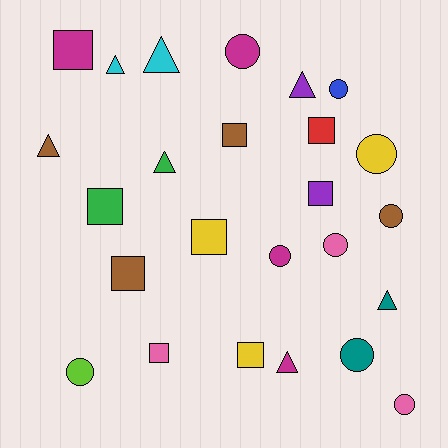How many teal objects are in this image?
There are 2 teal objects.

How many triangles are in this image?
There are 7 triangles.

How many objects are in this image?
There are 25 objects.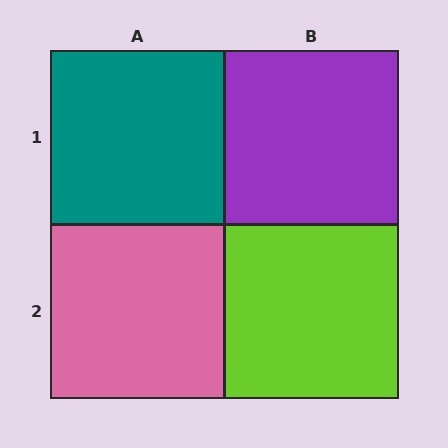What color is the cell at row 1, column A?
Teal.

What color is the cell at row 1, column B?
Purple.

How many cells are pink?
1 cell is pink.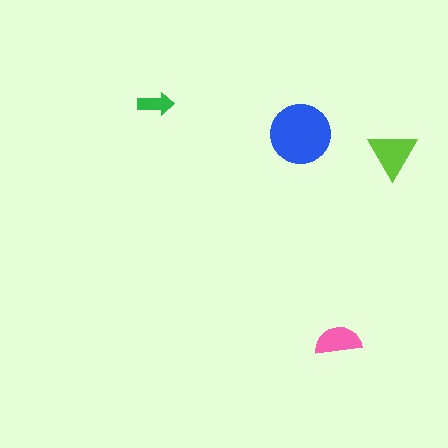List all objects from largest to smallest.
The blue circle, the lime triangle, the pink semicircle, the green arrow.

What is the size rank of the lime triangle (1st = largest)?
2nd.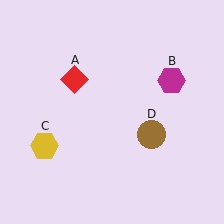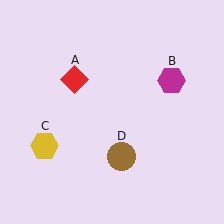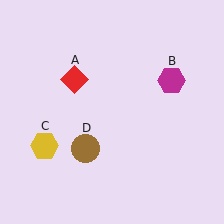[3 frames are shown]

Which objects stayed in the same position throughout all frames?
Red diamond (object A) and magenta hexagon (object B) and yellow hexagon (object C) remained stationary.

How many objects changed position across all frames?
1 object changed position: brown circle (object D).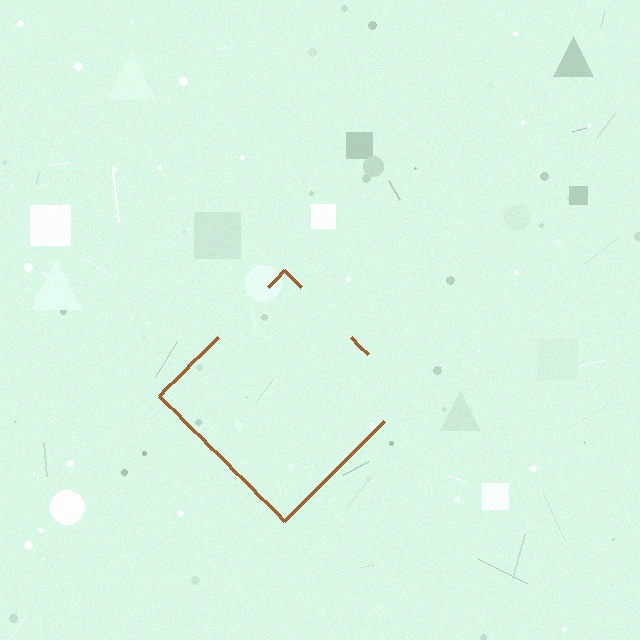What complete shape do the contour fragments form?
The contour fragments form a diamond.